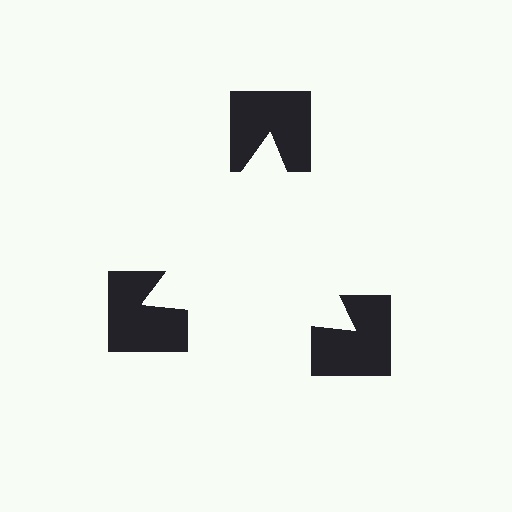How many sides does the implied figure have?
3 sides.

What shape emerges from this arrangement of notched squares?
An illusory triangle — its edges are inferred from the aligned wedge cuts in the notched squares, not physically drawn.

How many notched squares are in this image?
There are 3 — one at each vertex of the illusory triangle.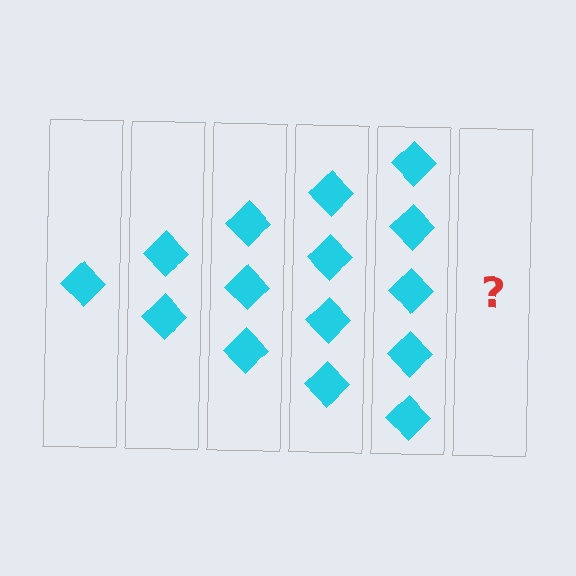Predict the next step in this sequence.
The next step is 6 diamonds.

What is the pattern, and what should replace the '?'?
The pattern is that each step adds one more diamond. The '?' should be 6 diamonds.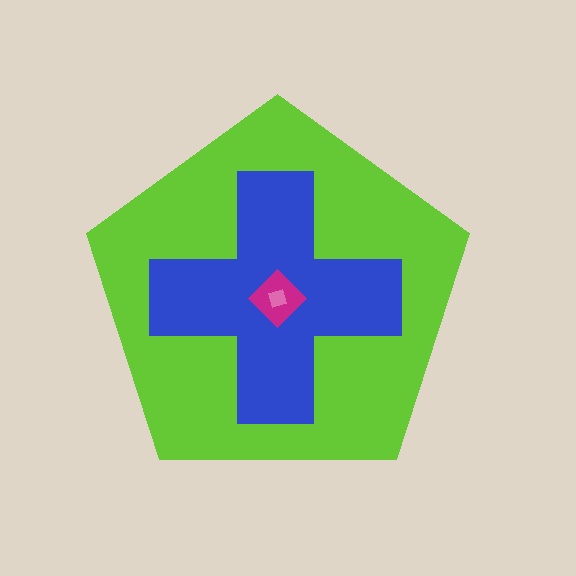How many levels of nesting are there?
4.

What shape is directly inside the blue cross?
The magenta diamond.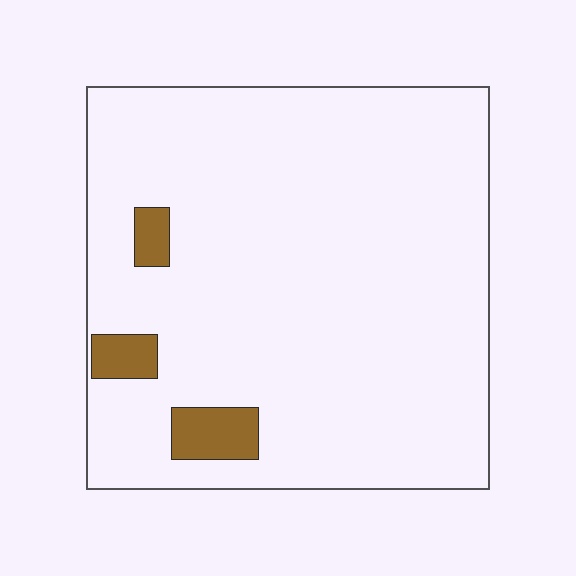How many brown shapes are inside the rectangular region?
3.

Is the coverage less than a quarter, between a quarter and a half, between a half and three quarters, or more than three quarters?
Less than a quarter.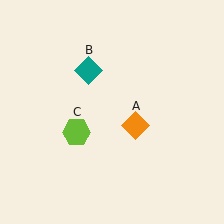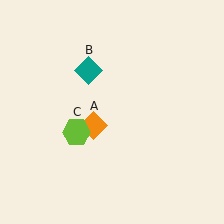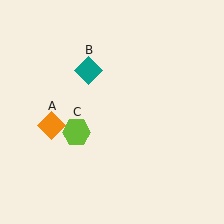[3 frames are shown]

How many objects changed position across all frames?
1 object changed position: orange diamond (object A).